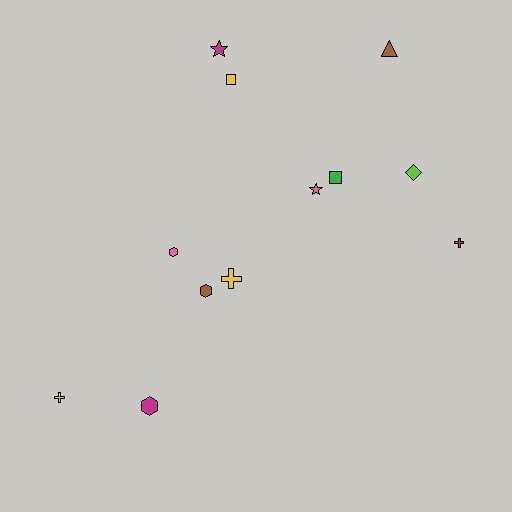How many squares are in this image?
There are 2 squares.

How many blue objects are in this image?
There are no blue objects.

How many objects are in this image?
There are 12 objects.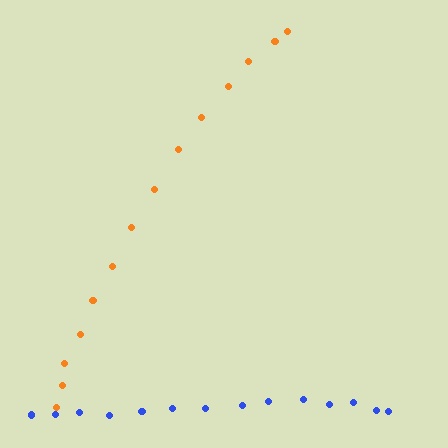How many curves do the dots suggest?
There are 2 distinct paths.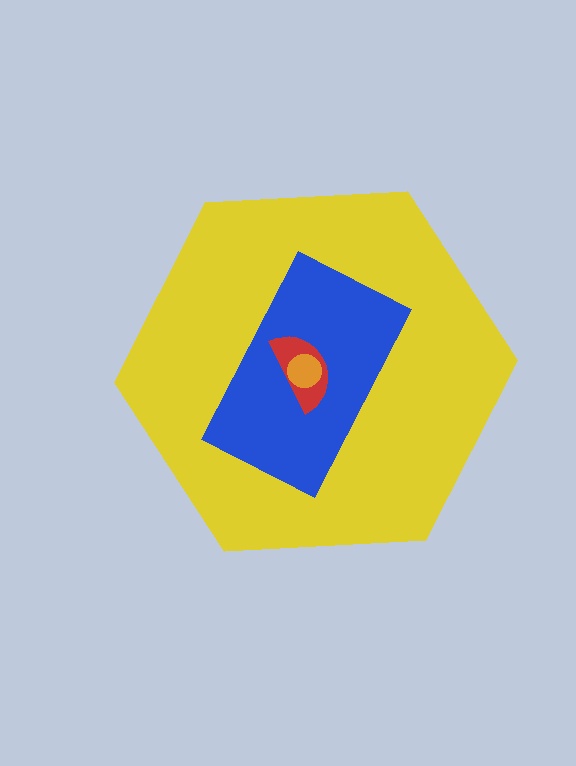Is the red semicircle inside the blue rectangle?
Yes.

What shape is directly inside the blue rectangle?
The red semicircle.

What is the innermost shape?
The orange circle.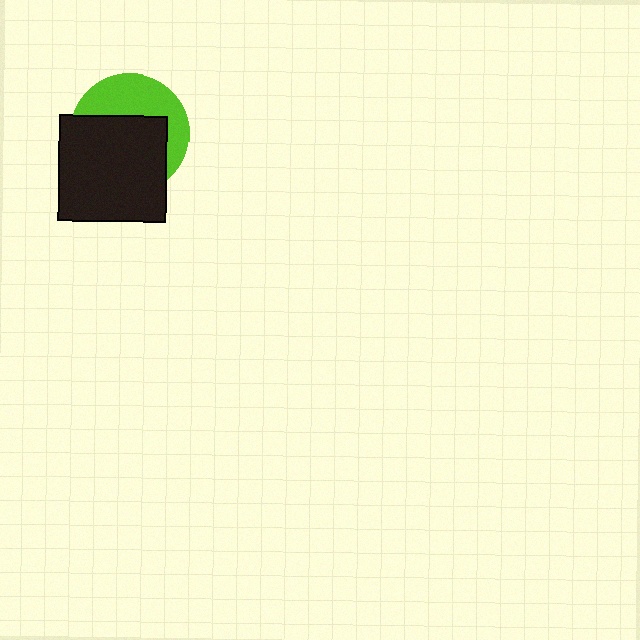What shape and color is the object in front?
The object in front is a black rectangle.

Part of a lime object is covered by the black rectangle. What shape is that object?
It is a circle.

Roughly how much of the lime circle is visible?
A small part of it is visible (roughly 40%).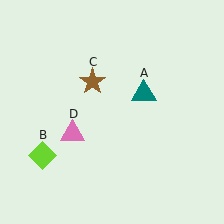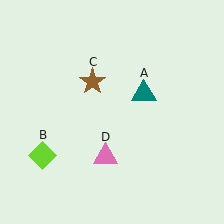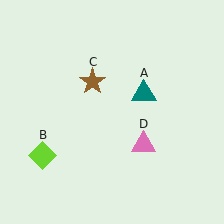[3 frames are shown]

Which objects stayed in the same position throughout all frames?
Teal triangle (object A) and lime diamond (object B) and brown star (object C) remained stationary.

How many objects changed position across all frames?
1 object changed position: pink triangle (object D).